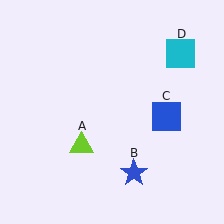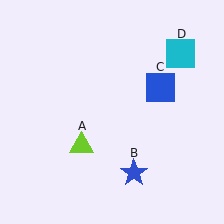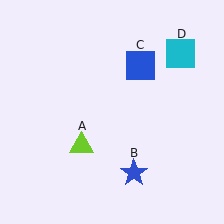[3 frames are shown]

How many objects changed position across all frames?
1 object changed position: blue square (object C).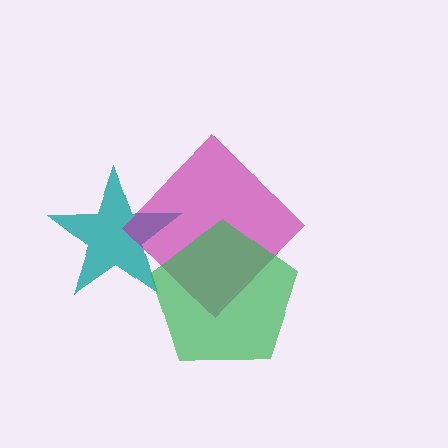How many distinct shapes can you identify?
There are 3 distinct shapes: a teal star, a magenta diamond, a green pentagon.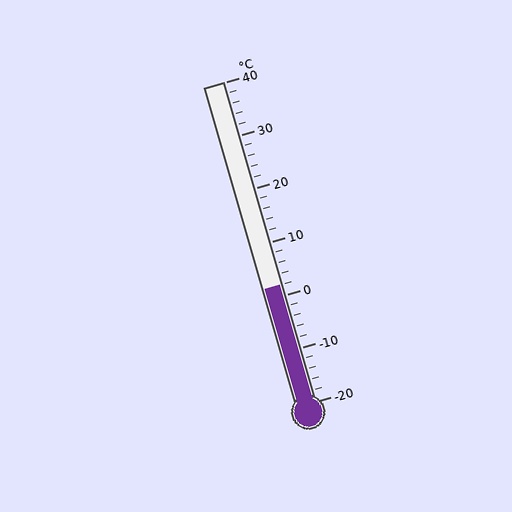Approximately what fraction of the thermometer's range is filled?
The thermometer is filled to approximately 35% of its range.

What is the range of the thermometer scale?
The thermometer scale ranges from -20°C to 40°C.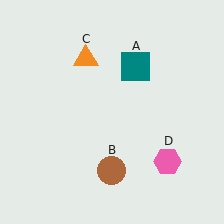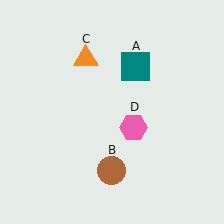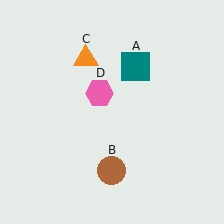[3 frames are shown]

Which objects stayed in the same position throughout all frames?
Teal square (object A) and brown circle (object B) and orange triangle (object C) remained stationary.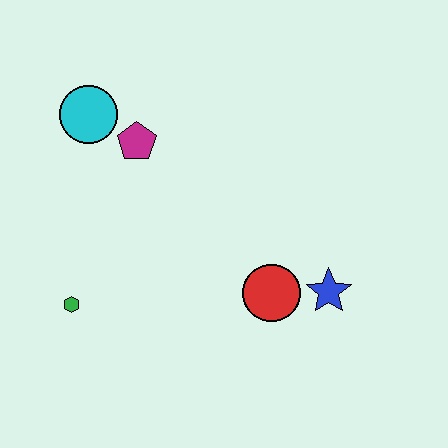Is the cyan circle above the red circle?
Yes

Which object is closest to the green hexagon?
The magenta pentagon is closest to the green hexagon.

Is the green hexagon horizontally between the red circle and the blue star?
No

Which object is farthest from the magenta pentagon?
The blue star is farthest from the magenta pentagon.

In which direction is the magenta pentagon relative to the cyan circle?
The magenta pentagon is to the right of the cyan circle.